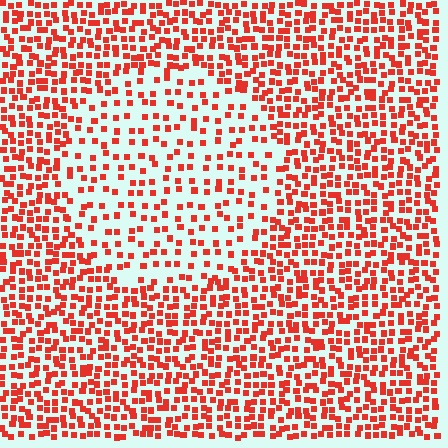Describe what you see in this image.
The image contains small red elements arranged at two different densities. A circle-shaped region is visible where the elements are less densely packed than the surrounding area.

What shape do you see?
I see a circle.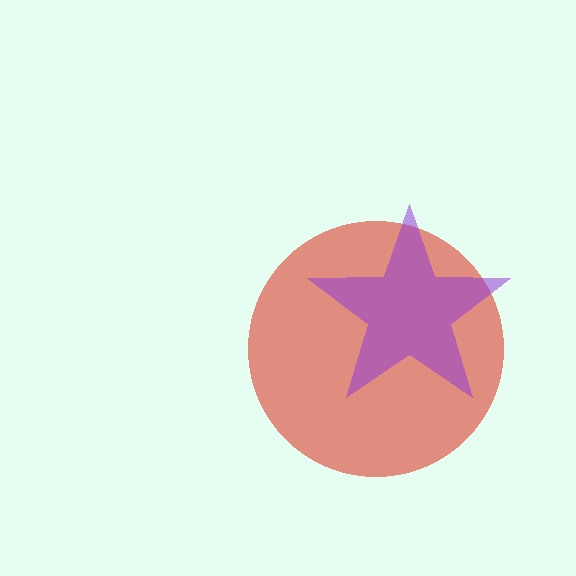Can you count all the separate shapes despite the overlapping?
Yes, there are 2 separate shapes.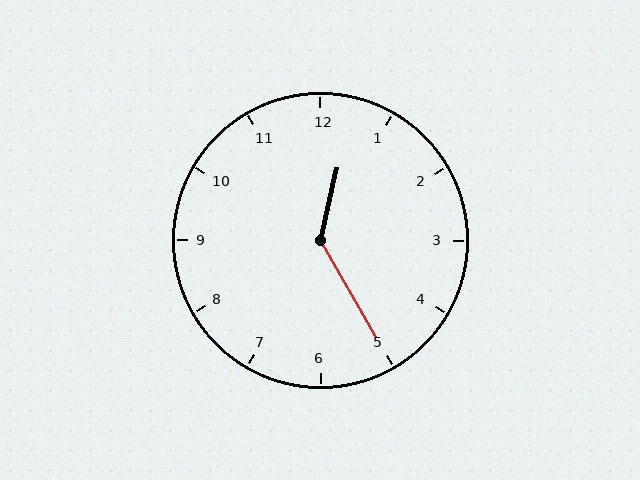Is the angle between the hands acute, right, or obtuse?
It is obtuse.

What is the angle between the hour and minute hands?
Approximately 138 degrees.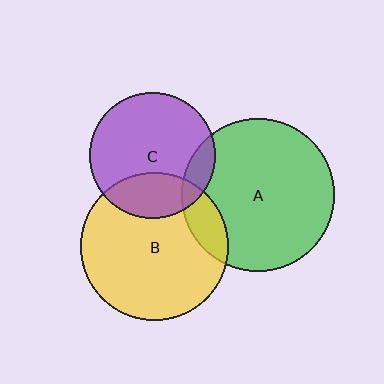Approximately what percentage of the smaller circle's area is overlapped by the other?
Approximately 10%.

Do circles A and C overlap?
Yes.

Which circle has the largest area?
Circle A (green).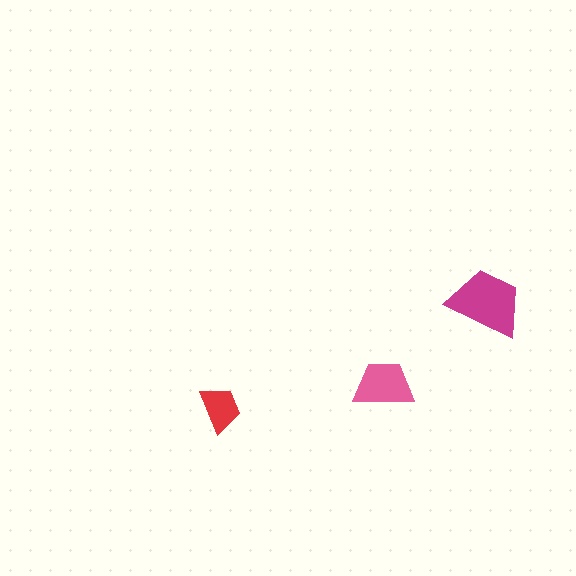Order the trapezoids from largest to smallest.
the magenta one, the pink one, the red one.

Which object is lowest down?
The red trapezoid is bottommost.